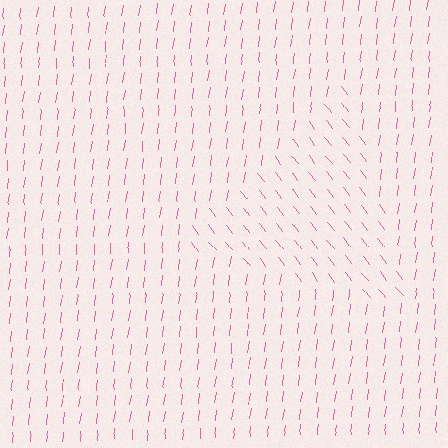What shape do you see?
I see a triangle.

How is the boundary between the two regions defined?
The boundary is defined purely by a change in line orientation (approximately 45 degrees difference). All lines are the same color and thickness.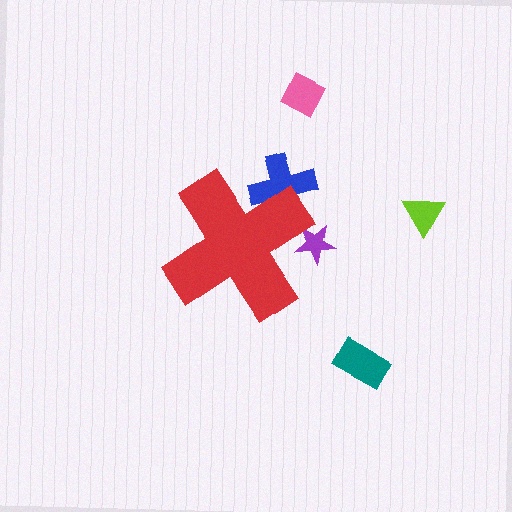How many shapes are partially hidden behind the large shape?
2 shapes are partially hidden.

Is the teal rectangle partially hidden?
No, the teal rectangle is fully visible.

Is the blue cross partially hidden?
Yes, the blue cross is partially hidden behind the red cross.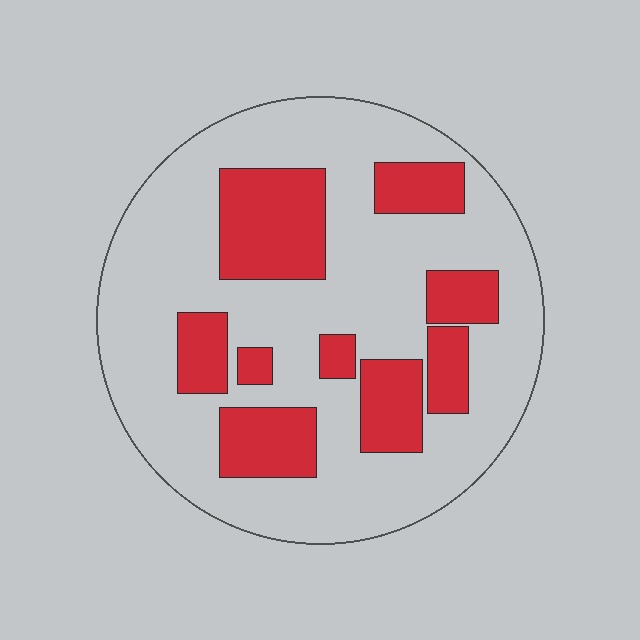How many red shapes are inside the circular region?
9.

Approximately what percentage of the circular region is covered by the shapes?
Approximately 30%.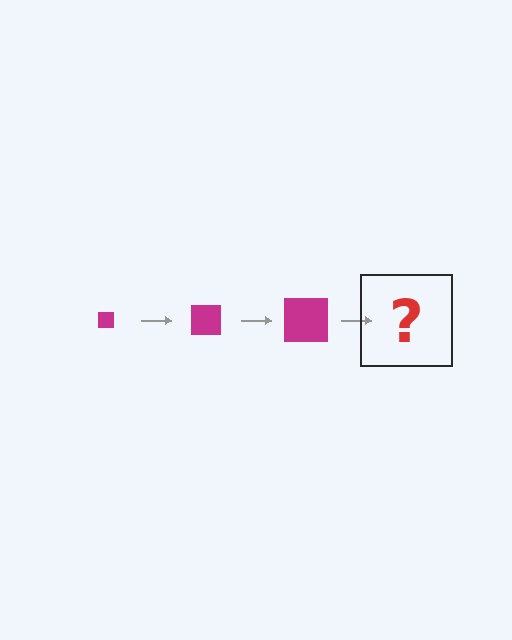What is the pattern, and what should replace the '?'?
The pattern is that the square gets progressively larger each step. The '?' should be a magenta square, larger than the previous one.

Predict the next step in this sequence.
The next step is a magenta square, larger than the previous one.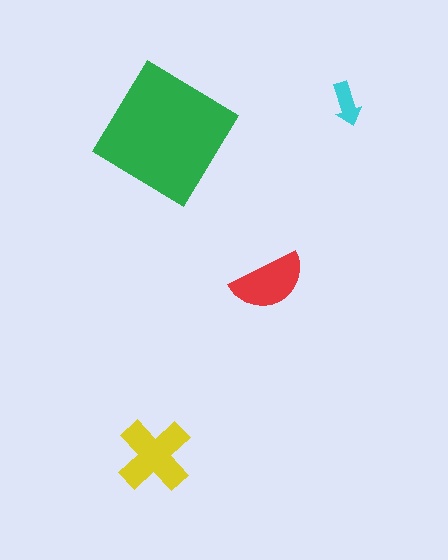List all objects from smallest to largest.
The cyan arrow, the red semicircle, the yellow cross, the green diamond.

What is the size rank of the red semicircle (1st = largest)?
3rd.